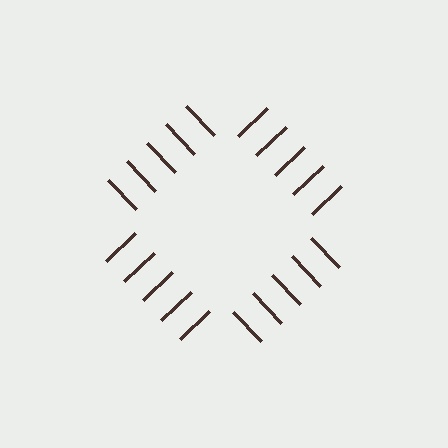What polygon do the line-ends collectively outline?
An illusory square — the line segments terminate on its edges but no continuous stroke is drawn.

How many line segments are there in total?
20 — 5 along each of the 4 edges.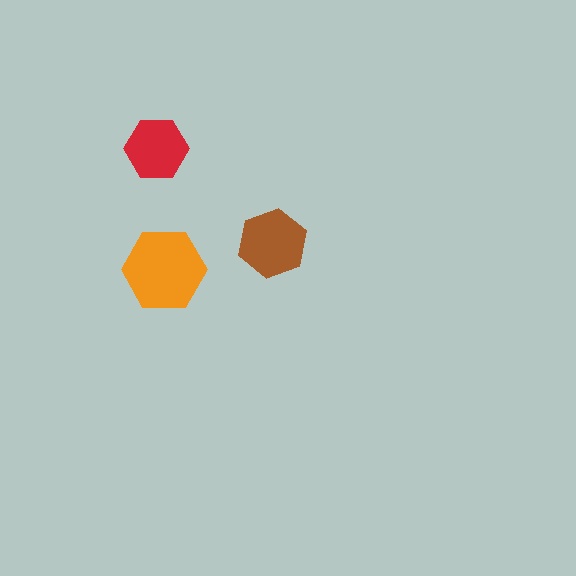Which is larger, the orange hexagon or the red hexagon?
The orange one.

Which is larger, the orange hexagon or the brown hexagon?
The orange one.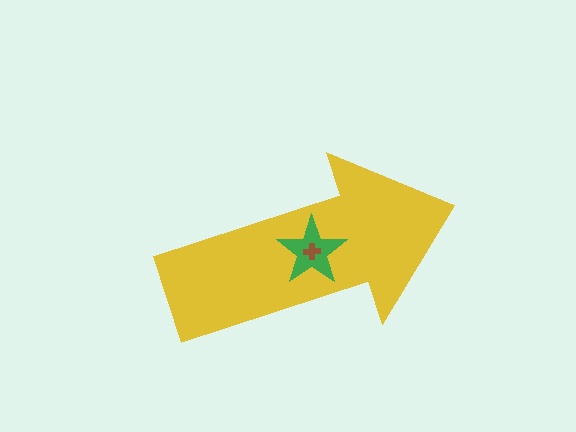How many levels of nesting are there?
3.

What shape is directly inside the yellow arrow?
The green star.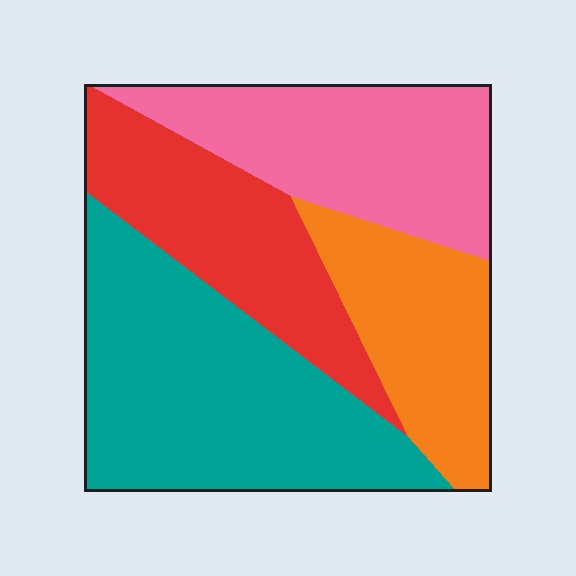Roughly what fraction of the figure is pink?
Pink covers roughly 25% of the figure.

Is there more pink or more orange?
Pink.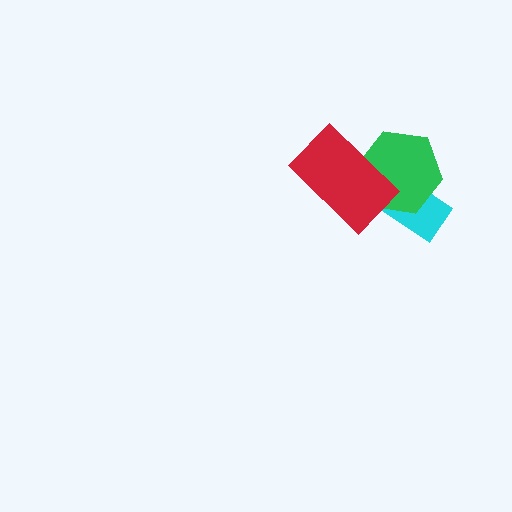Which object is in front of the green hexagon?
The red rectangle is in front of the green hexagon.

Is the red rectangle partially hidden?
No, no other shape covers it.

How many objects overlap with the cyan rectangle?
2 objects overlap with the cyan rectangle.